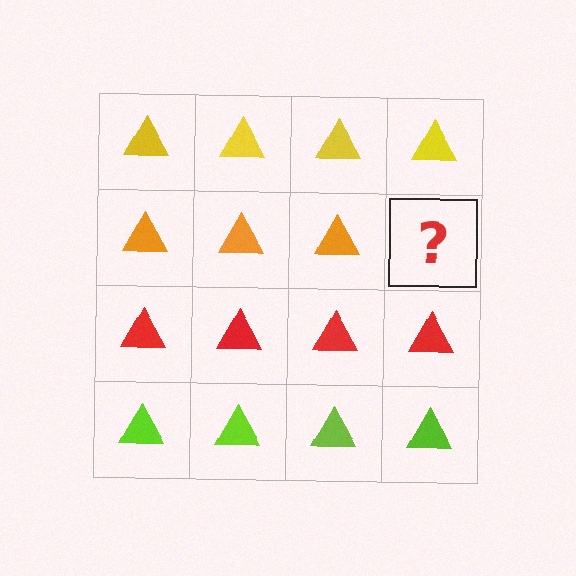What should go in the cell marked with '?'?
The missing cell should contain an orange triangle.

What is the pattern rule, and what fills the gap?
The rule is that each row has a consistent color. The gap should be filled with an orange triangle.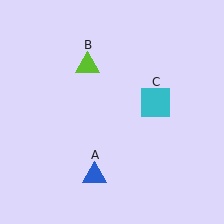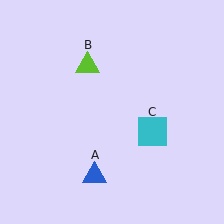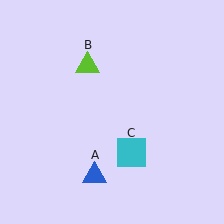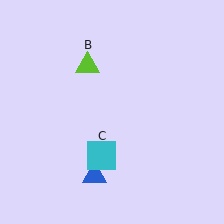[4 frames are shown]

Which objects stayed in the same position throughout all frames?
Blue triangle (object A) and lime triangle (object B) remained stationary.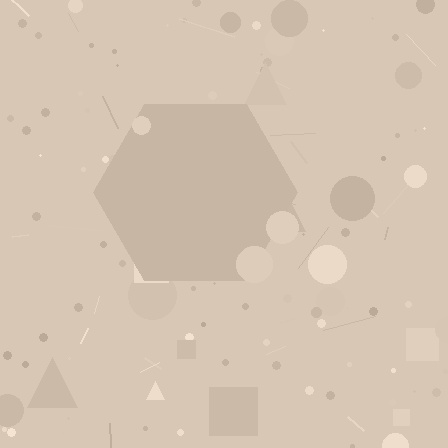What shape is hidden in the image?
A hexagon is hidden in the image.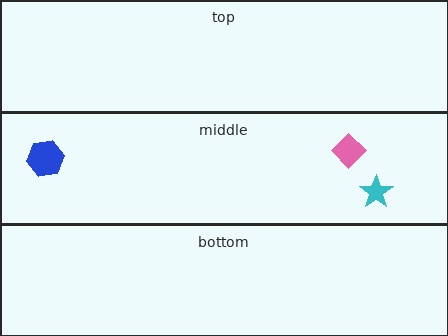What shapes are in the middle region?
The blue hexagon, the cyan star, the pink diamond.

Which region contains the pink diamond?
The middle region.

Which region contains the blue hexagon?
The middle region.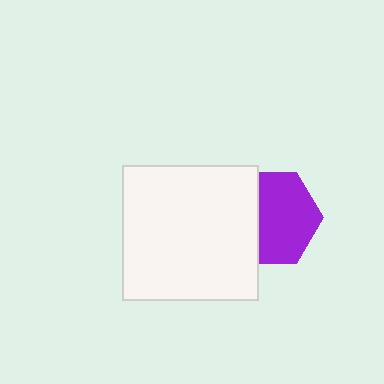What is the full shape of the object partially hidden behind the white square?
The partially hidden object is a purple hexagon.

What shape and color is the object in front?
The object in front is a white square.